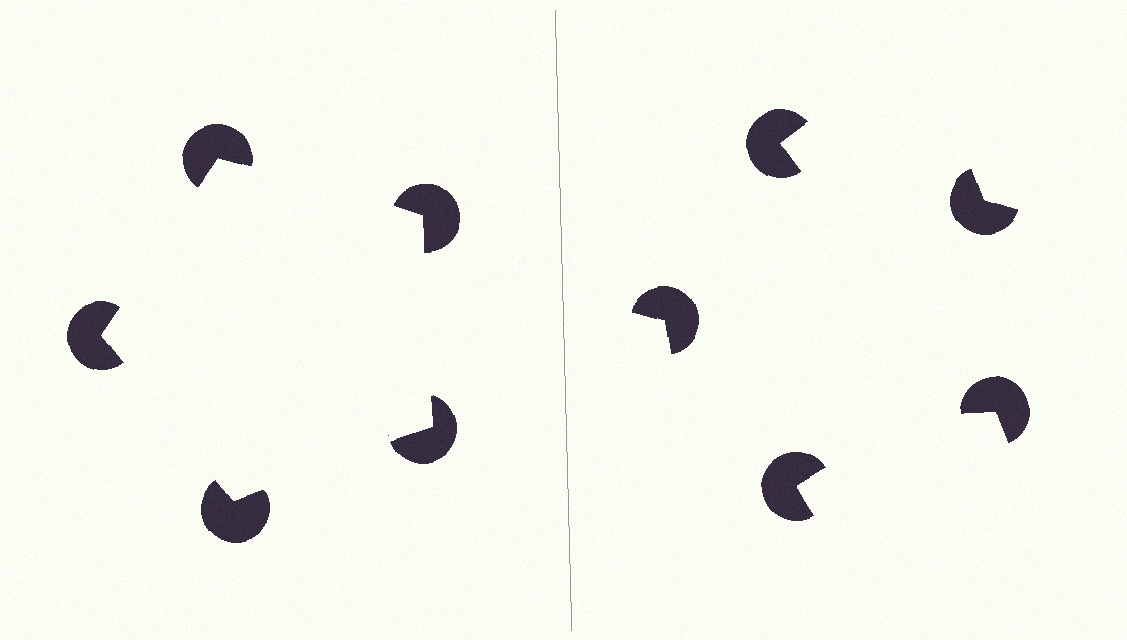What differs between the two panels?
The pac-man discs are positioned identically on both sides; only the wedge orientations differ. On the left they align to a pentagon; on the right they are misaligned.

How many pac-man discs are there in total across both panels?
10 — 5 on each side.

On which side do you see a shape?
An illusory pentagon appears on the left side. On the right side the wedge cuts are rotated, so no coherent shape forms.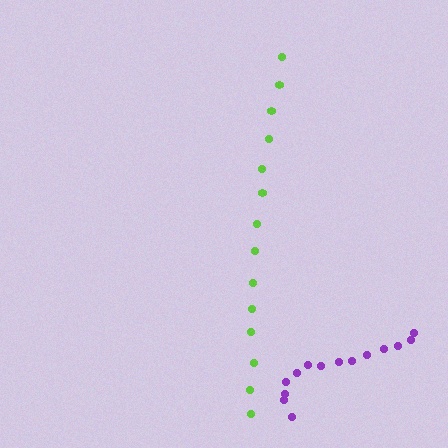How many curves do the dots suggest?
There are 2 distinct paths.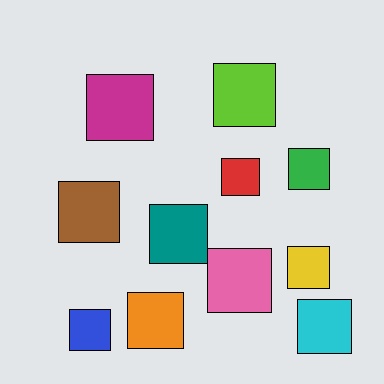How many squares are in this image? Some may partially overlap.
There are 11 squares.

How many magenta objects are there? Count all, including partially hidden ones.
There is 1 magenta object.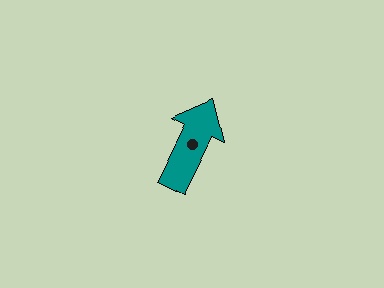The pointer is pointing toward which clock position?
Roughly 1 o'clock.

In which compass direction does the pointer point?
Northeast.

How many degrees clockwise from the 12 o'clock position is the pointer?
Approximately 26 degrees.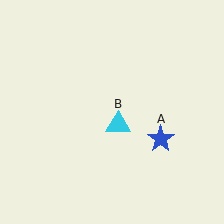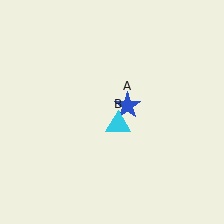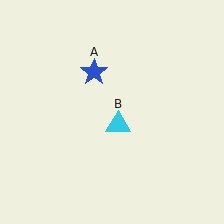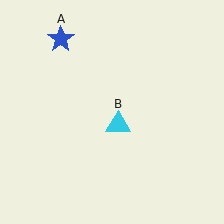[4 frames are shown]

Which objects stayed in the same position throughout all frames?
Cyan triangle (object B) remained stationary.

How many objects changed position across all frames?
1 object changed position: blue star (object A).